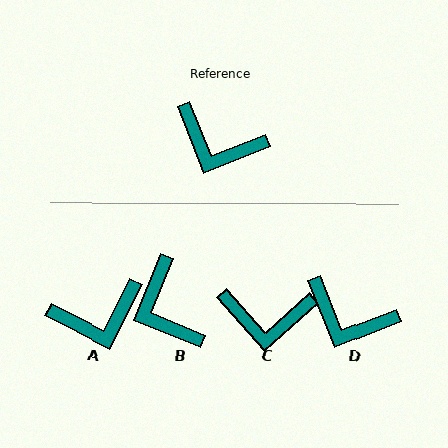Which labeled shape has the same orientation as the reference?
D.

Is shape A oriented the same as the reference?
No, it is off by about 42 degrees.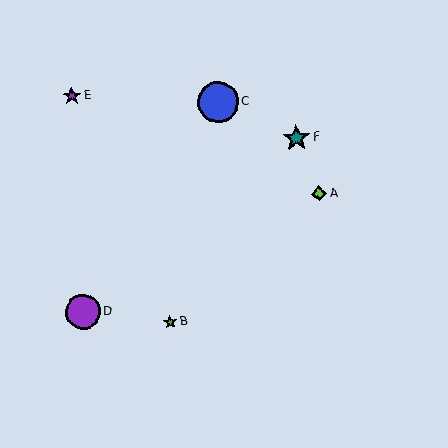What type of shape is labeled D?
Shape D is a purple circle.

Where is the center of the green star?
The center of the green star is at (170, 322).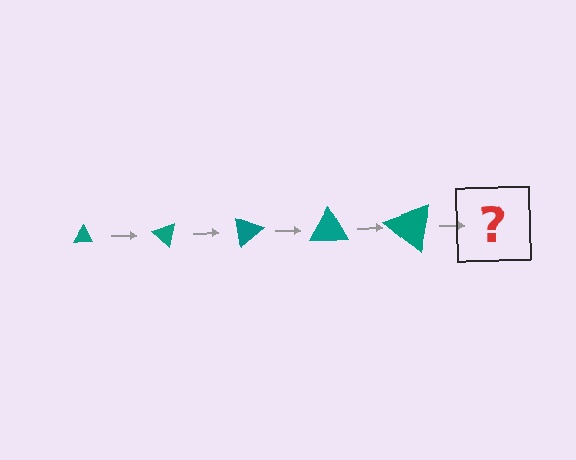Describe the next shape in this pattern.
It should be a triangle, larger than the previous one and rotated 200 degrees from the start.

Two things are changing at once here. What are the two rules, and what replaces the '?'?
The two rules are that the triangle grows larger each step and it rotates 40 degrees each step. The '?' should be a triangle, larger than the previous one and rotated 200 degrees from the start.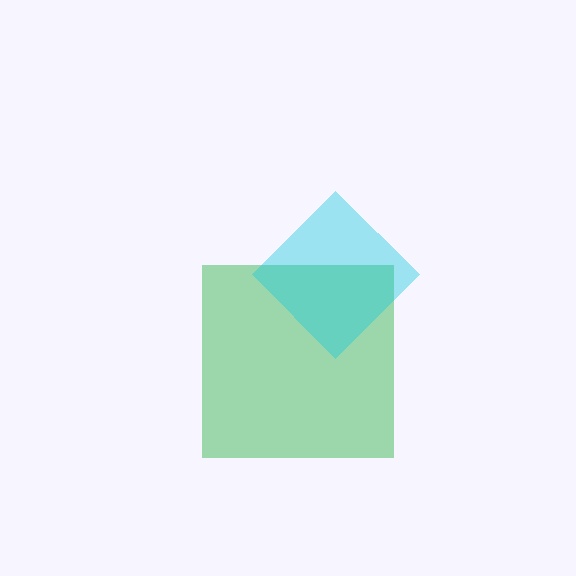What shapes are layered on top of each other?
The layered shapes are: a green square, a cyan diamond.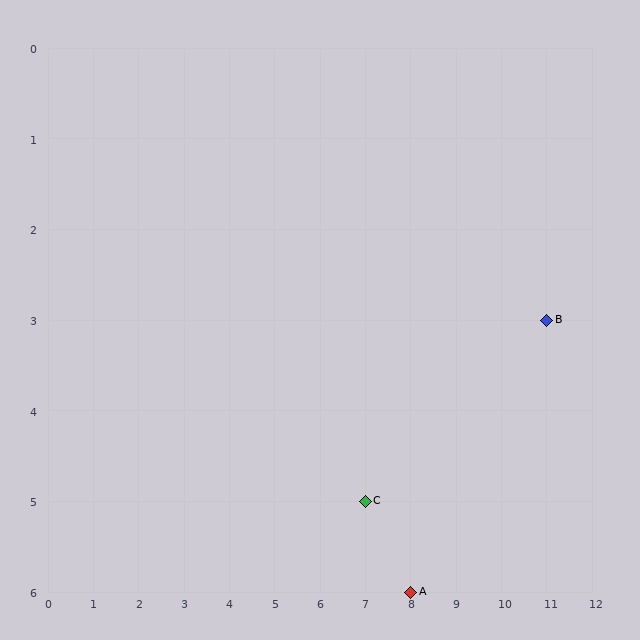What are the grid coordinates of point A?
Point A is at grid coordinates (8, 6).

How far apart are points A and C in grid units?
Points A and C are 1 column and 1 row apart (about 1.4 grid units diagonally).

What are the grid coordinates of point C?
Point C is at grid coordinates (7, 5).